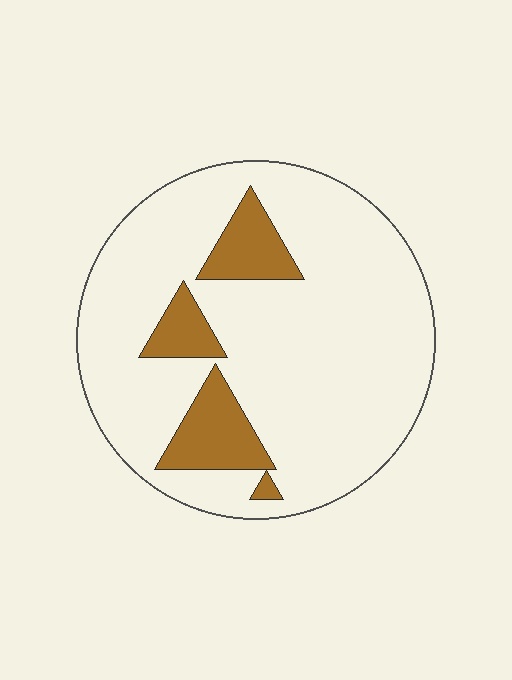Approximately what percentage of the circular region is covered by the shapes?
Approximately 15%.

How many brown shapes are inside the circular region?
4.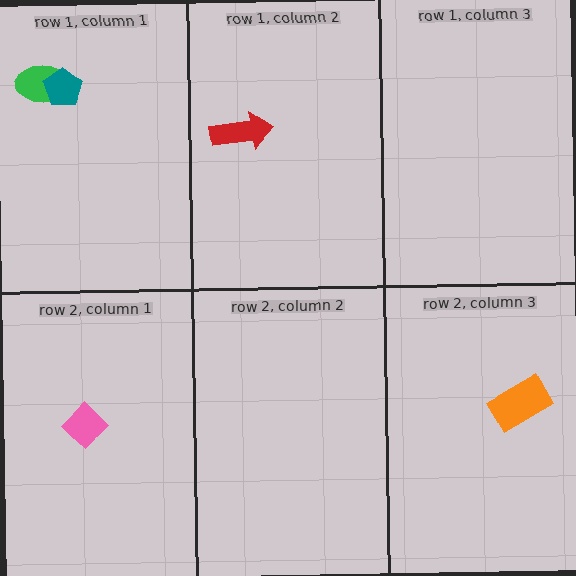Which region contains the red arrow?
The row 1, column 2 region.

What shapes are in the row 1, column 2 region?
The red arrow.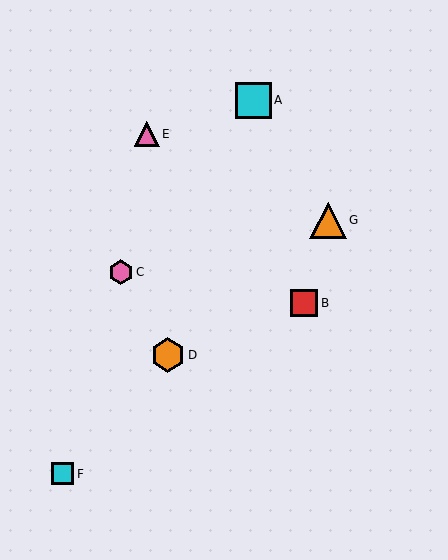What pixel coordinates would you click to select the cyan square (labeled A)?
Click at (253, 100) to select the cyan square A.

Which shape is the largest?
The orange triangle (labeled G) is the largest.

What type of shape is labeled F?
Shape F is a cyan square.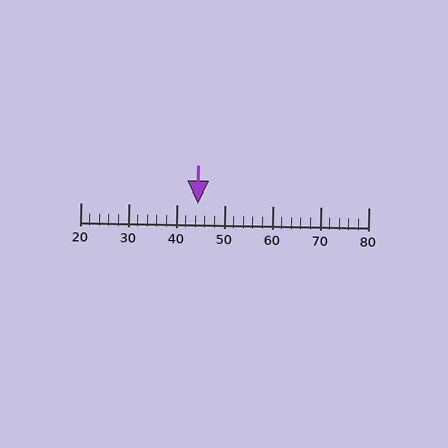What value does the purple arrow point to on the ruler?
The purple arrow points to approximately 44.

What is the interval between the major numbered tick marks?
The major tick marks are spaced 10 units apart.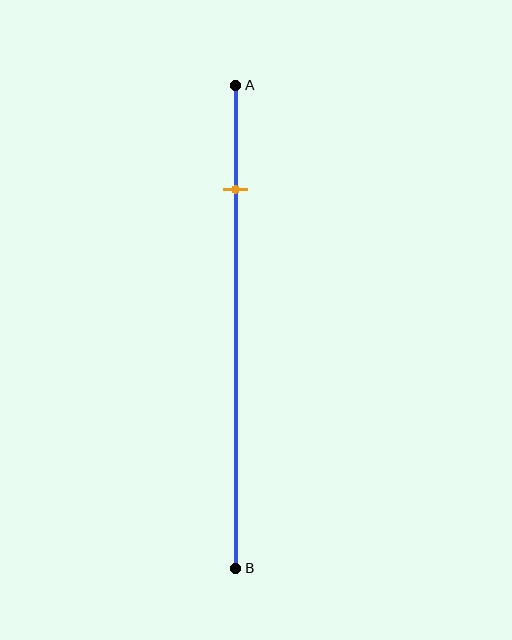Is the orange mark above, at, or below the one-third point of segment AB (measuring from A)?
The orange mark is above the one-third point of segment AB.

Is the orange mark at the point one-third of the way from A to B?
No, the mark is at about 20% from A, not at the 33% one-third point.